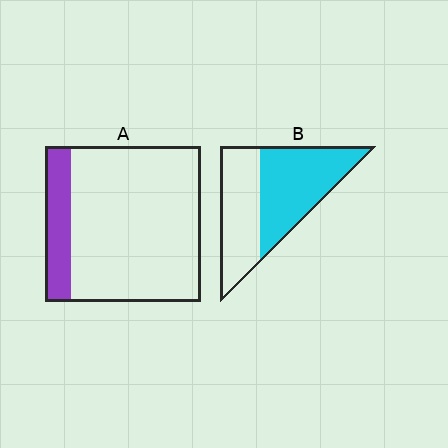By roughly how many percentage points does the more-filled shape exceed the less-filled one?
By roughly 40 percentage points (B over A).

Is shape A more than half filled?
No.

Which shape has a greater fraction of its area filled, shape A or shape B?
Shape B.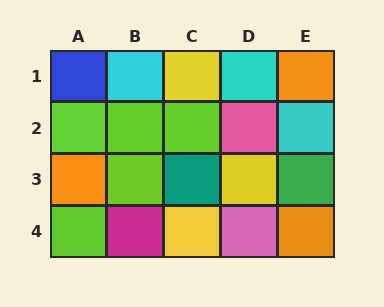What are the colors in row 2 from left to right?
Lime, lime, lime, pink, cyan.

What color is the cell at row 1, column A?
Blue.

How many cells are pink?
2 cells are pink.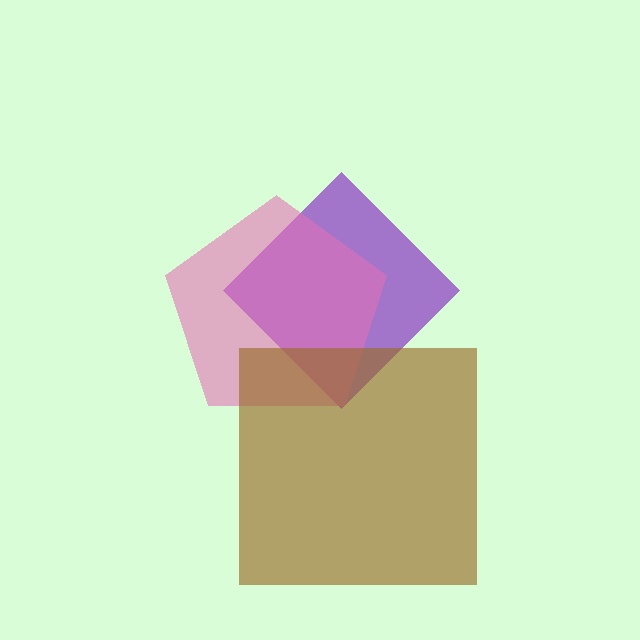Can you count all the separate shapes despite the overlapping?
Yes, there are 3 separate shapes.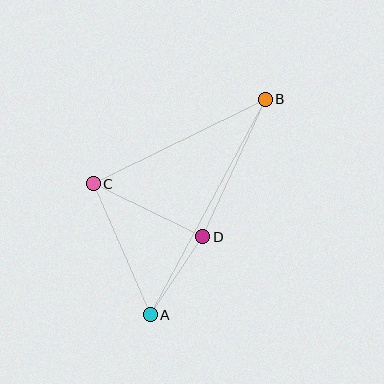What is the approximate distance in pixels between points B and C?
The distance between B and C is approximately 192 pixels.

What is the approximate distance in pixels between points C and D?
The distance between C and D is approximately 122 pixels.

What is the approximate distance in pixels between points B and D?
The distance between B and D is approximately 151 pixels.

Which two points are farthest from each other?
Points A and B are farthest from each other.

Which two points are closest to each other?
Points A and D are closest to each other.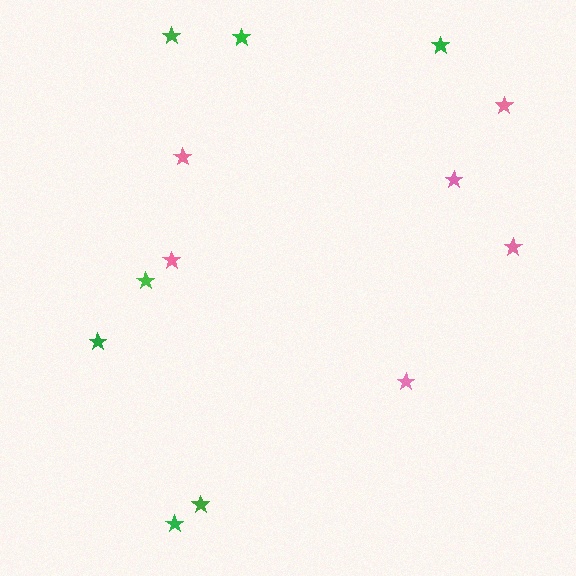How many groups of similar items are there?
There are 2 groups: one group of pink stars (6) and one group of green stars (7).